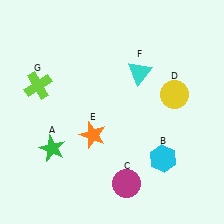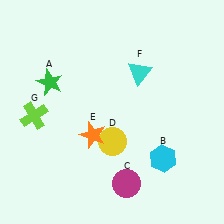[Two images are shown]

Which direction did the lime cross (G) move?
The lime cross (G) moved down.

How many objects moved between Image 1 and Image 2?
3 objects moved between the two images.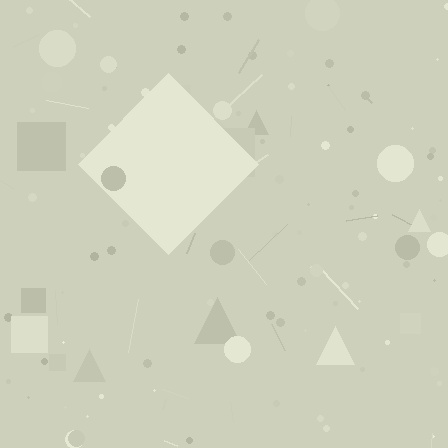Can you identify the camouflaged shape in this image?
The camouflaged shape is a diamond.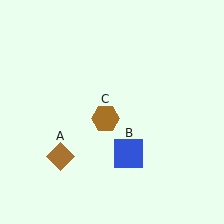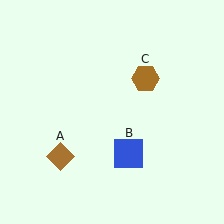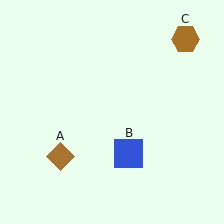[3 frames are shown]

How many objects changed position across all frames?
1 object changed position: brown hexagon (object C).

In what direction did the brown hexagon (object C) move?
The brown hexagon (object C) moved up and to the right.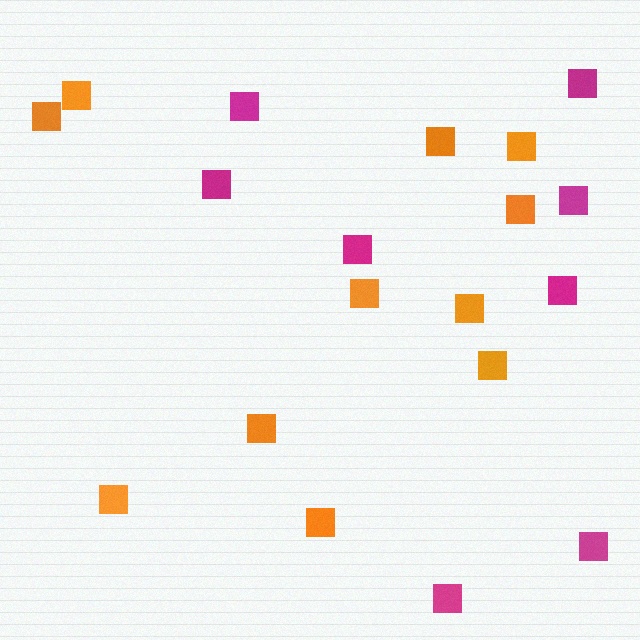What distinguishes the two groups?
There are 2 groups: one group of orange squares (11) and one group of magenta squares (8).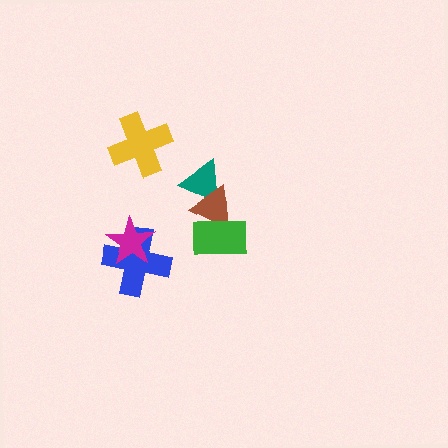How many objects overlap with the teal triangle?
1 object overlaps with the teal triangle.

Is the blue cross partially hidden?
Yes, it is partially covered by another shape.